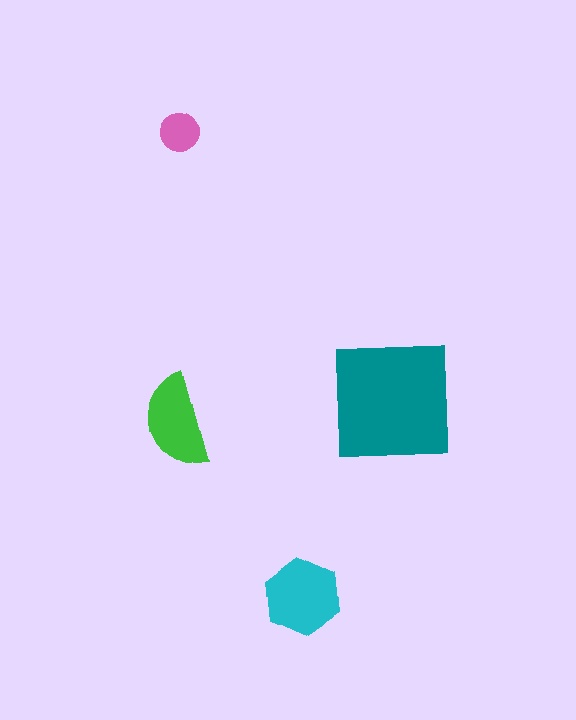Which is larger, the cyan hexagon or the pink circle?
The cyan hexagon.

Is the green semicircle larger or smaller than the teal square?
Smaller.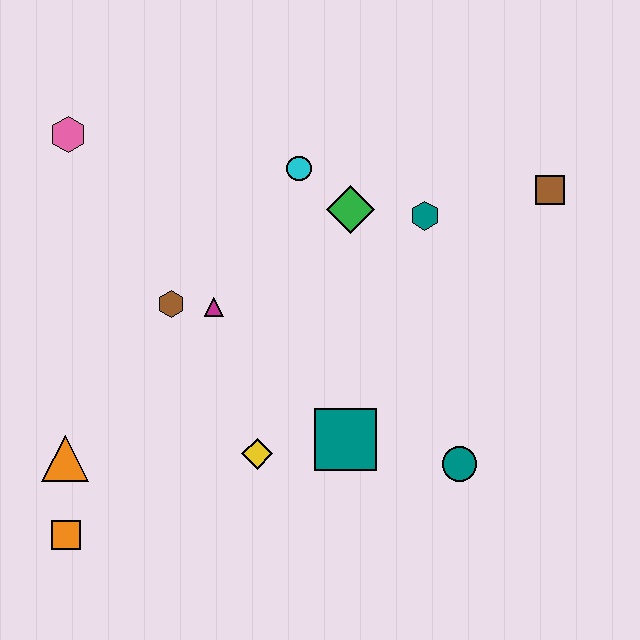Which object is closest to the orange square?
The orange triangle is closest to the orange square.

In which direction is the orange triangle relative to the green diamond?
The orange triangle is to the left of the green diamond.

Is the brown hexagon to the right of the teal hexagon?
No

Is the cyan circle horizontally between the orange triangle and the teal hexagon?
Yes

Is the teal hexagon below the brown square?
Yes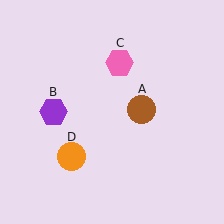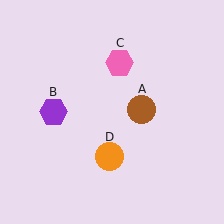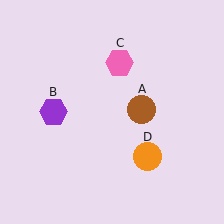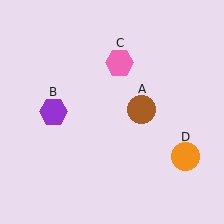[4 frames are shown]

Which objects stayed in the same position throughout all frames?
Brown circle (object A) and purple hexagon (object B) and pink hexagon (object C) remained stationary.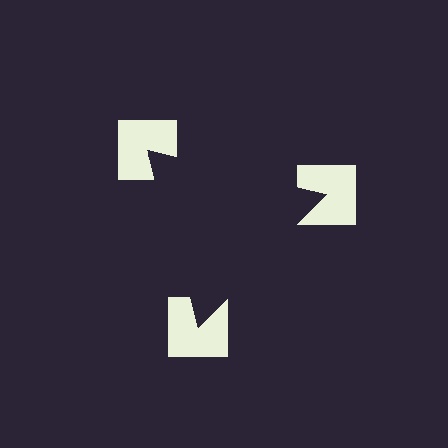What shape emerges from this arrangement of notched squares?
An illusory triangle — its edges are inferred from the aligned wedge cuts in the notched squares, not physically drawn.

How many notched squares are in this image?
There are 3 — one at each vertex of the illusory triangle.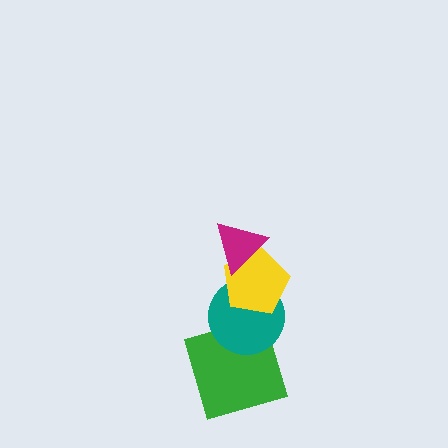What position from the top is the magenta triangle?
The magenta triangle is 1st from the top.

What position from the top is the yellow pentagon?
The yellow pentagon is 2nd from the top.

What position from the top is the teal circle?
The teal circle is 3rd from the top.